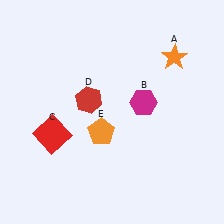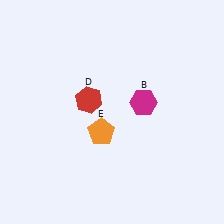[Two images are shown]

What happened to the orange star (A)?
The orange star (A) was removed in Image 2. It was in the top-right area of Image 1.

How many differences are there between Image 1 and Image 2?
There are 2 differences between the two images.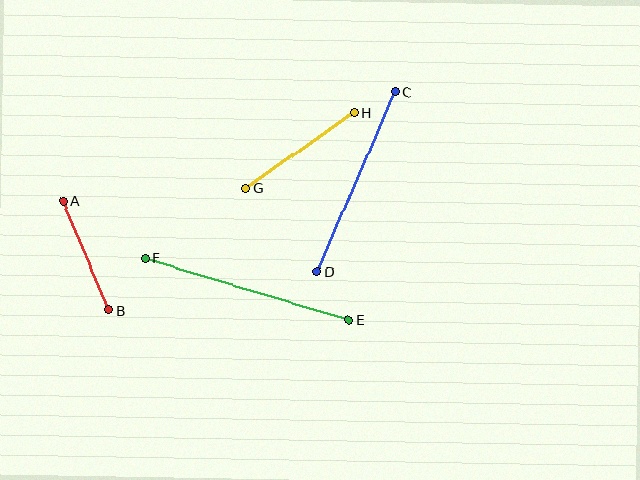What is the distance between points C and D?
The distance is approximately 196 pixels.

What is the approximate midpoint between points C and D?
The midpoint is at approximately (356, 182) pixels.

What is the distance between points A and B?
The distance is approximately 119 pixels.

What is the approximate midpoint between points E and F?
The midpoint is at approximately (247, 289) pixels.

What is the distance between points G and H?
The distance is approximately 132 pixels.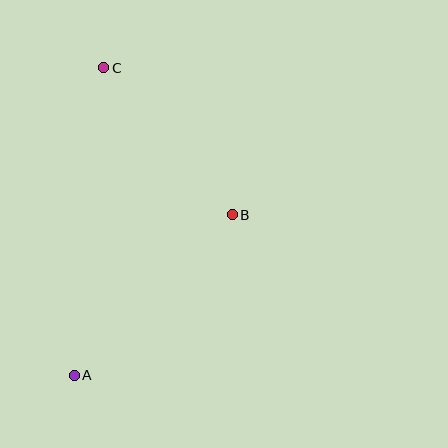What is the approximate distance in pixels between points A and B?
The distance between A and B is approximately 225 pixels.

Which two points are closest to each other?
Points B and C are closest to each other.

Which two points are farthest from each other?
Points A and C are farthest from each other.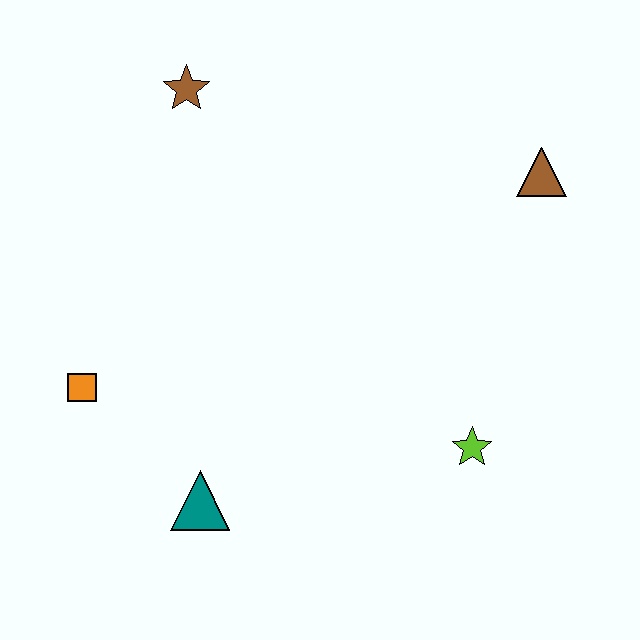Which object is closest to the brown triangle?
The lime star is closest to the brown triangle.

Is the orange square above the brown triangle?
No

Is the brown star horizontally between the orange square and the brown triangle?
Yes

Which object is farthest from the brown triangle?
The orange square is farthest from the brown triangle.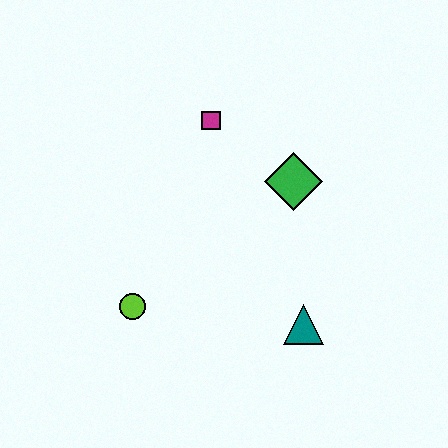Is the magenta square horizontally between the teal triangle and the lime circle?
Yes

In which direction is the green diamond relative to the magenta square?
The green diamond is to the right of the magenta square.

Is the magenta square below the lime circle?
No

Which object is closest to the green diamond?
The magenta square is closest to the green diamond.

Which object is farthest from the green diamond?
The lime circle is farthest from the green diamond.